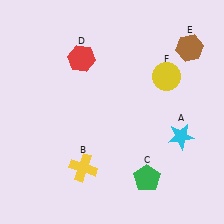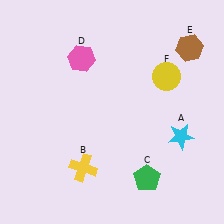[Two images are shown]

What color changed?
The hexagon (D) changed from red in Image 1 to pink in Image 2.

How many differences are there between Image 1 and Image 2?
There is 1 difference between the two images.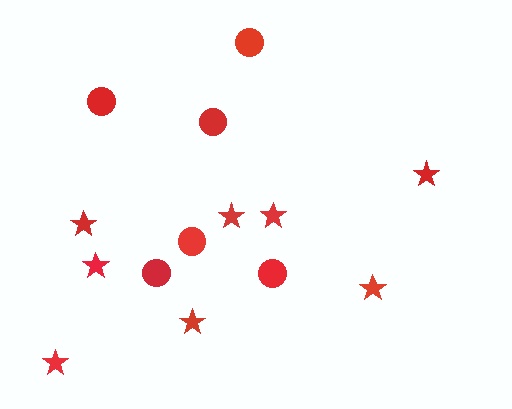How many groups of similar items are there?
There are 2 groups: one group of circles (6) and one group of stars (8).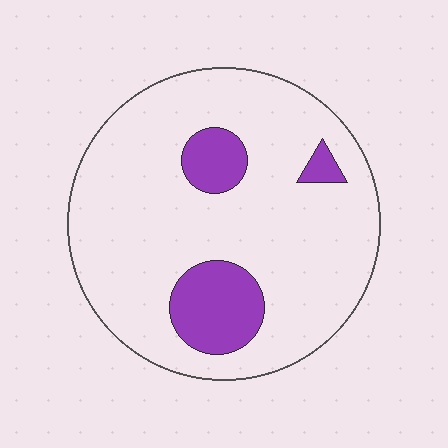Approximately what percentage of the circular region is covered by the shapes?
Approximately 15%.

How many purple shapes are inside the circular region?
3.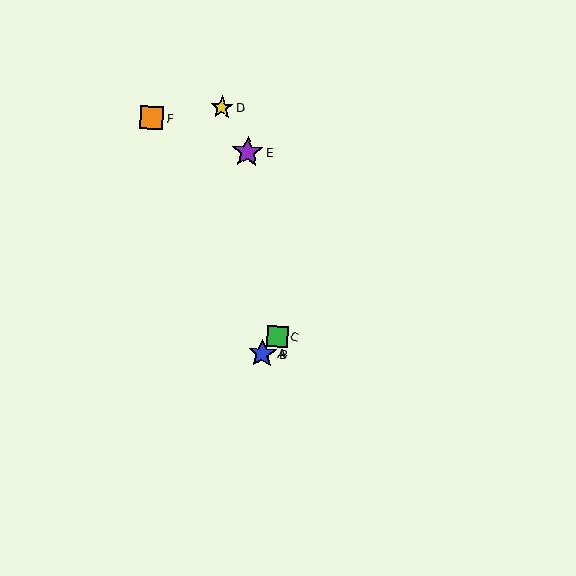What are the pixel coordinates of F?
Object F is at (152, 118).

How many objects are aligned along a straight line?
3 objects (A, B, C) are aligned along a straight line.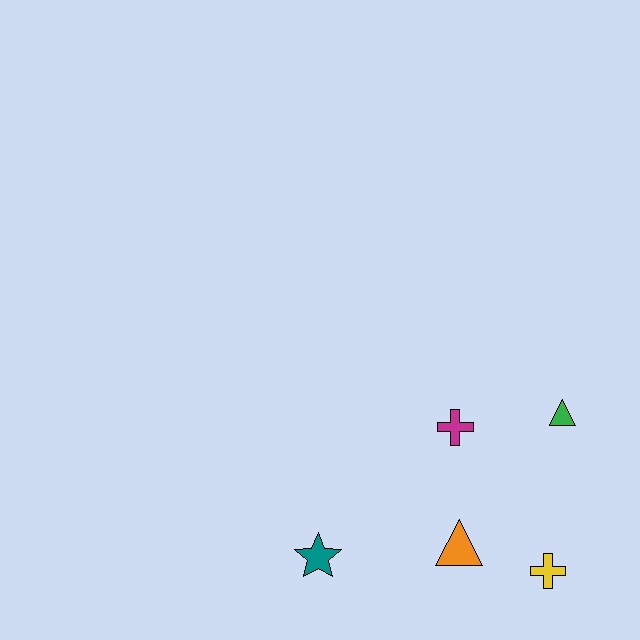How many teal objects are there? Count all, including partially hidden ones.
There is 1 teal object.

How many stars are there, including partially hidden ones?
There is 1 star.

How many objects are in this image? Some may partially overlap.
There are 5 objects.